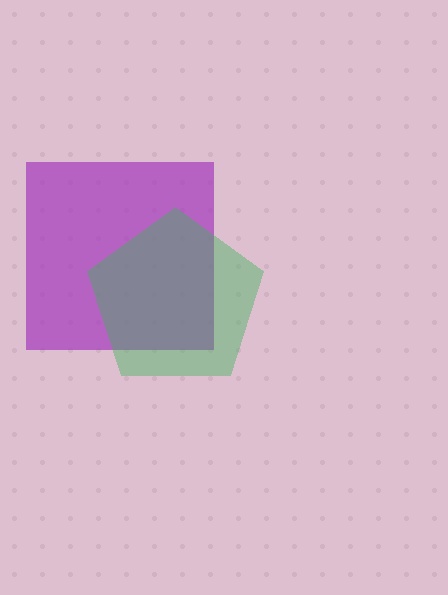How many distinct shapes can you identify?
There are 2 distinct shapes: a purple square, a green pentagon.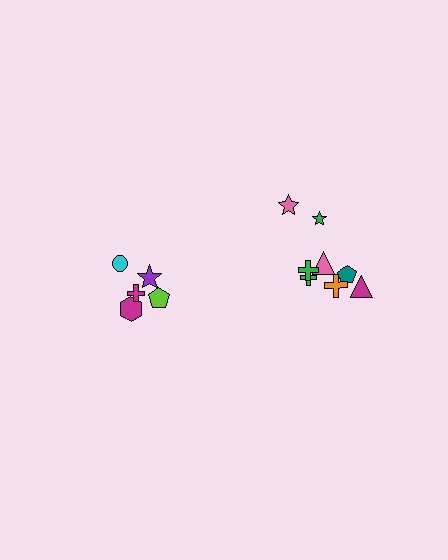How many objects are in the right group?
There are 8 objects.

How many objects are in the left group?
There are 5 objects.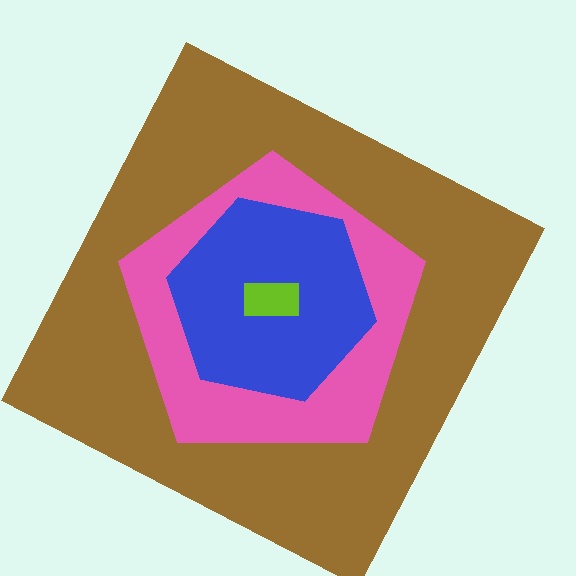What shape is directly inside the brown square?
The pink pentagon.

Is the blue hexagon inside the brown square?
Yes.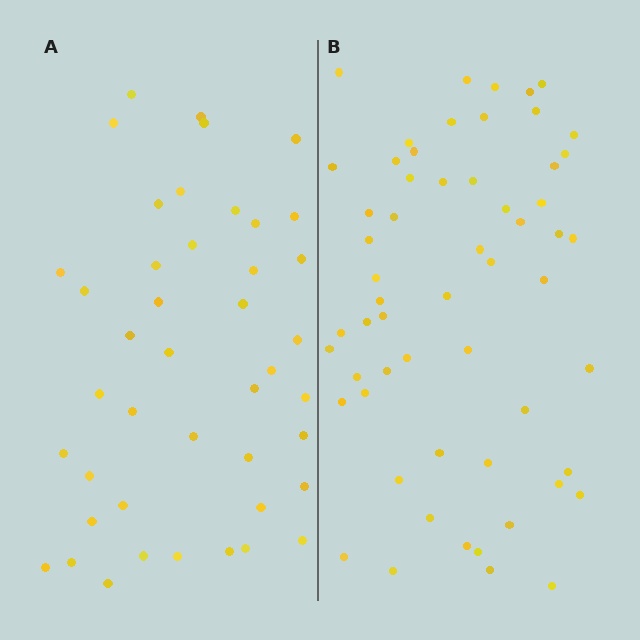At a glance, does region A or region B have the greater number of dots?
Region B (the right region) has more dots.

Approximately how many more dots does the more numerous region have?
Region B has approximately 15 more dots than region A.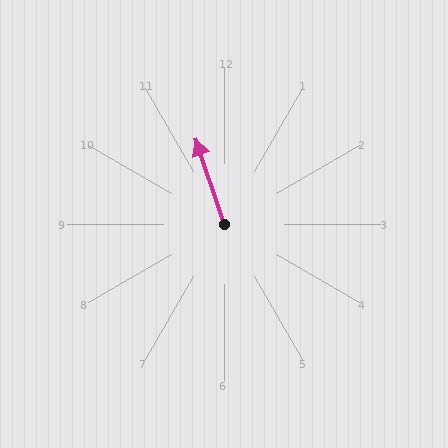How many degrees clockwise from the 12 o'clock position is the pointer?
Approximately 341 degrees.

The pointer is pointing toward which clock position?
Roughly 11 o'clock.